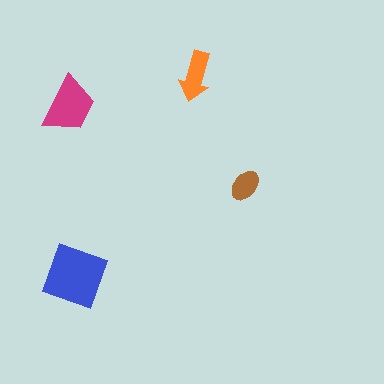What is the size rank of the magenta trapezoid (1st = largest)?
2nd.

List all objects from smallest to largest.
The brown ellipse, the orange arrow, the magenta trapezoid, the blue diamond.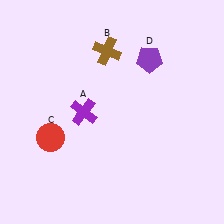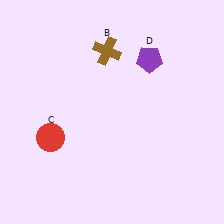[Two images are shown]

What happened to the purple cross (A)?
The purple cross (A) was removed in Image 2. It was in the bottom-left area of Image 1.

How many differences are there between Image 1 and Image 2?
There is 1 difference between the two images.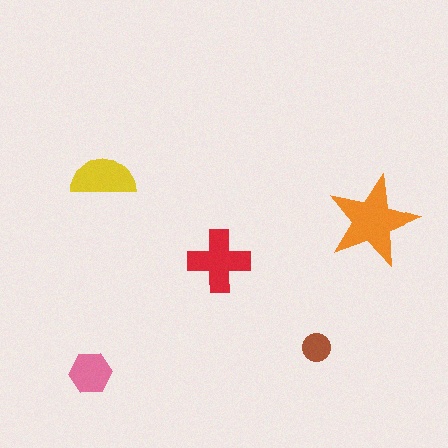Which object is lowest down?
The pink hexagon is bottommost.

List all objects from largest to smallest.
The orange star, the red cross, the yellow semicircle, the pink hexagon, the brown circle.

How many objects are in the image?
There are 5 objects in the image.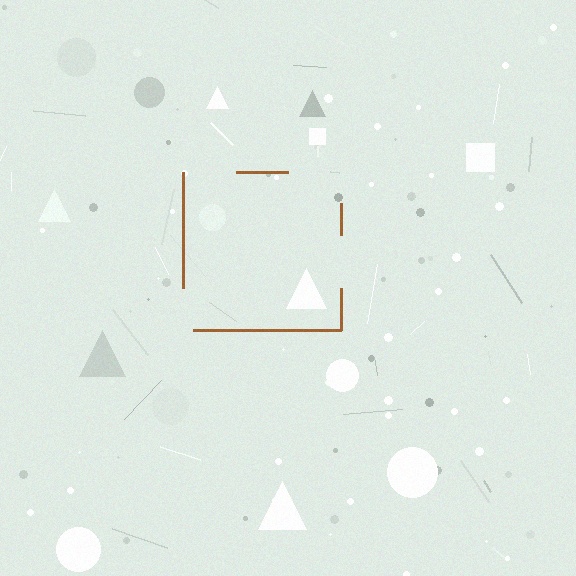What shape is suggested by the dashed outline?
The dashed outline suggests a square.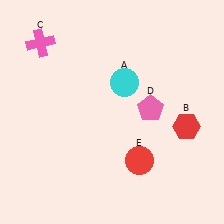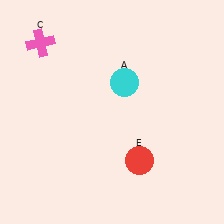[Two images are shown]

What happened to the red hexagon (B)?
The red hexagon (B) was removed in Image 2. It was in the bottom-right area of Image 1.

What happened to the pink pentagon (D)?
The pink pentagon (D) was removed in Image 2. It was in the top-right area of Image 1.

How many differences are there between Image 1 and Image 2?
There are 2 differences between the two images.